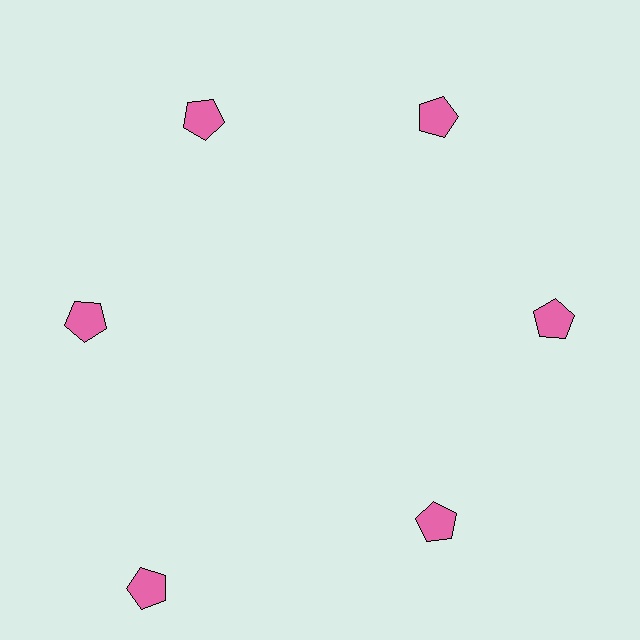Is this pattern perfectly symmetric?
No. The 6 pink pentagons are arranged in a ring, but one element near the 7 o'clock position is pushed outward from the center, breaking the 6-fold rotational symmetry.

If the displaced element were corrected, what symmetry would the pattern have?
It would have 6-fold rotational symmetry — the pattern would map onto itself every 60 degrees.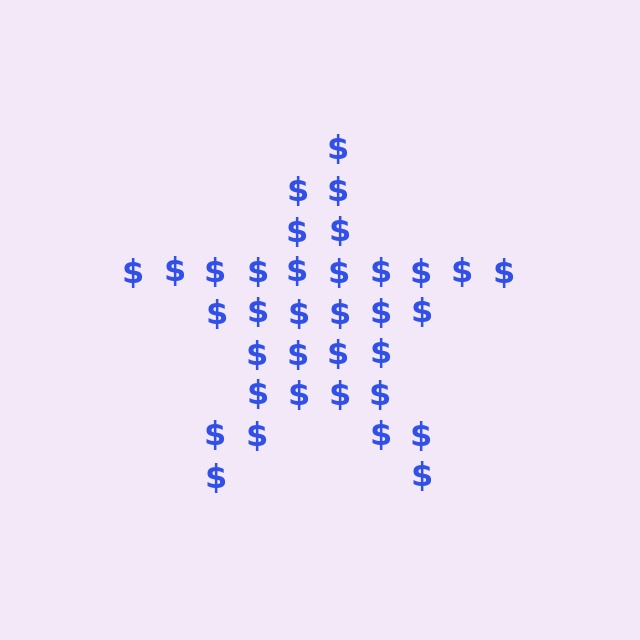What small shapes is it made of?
It is made of small dollar signs.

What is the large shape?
The large shape is a star.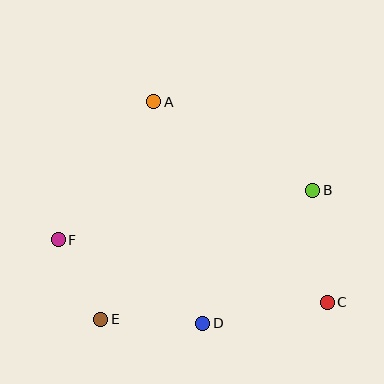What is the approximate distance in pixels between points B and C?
The distance between B and C is approximately 113 pixels.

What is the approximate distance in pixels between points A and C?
The distance between A and C is approximately 265 pixels.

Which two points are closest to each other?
Points E and F are closest to each other.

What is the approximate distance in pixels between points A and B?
The distance between A and B is approximately 182 pixels.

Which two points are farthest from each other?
Points C and F are farthest from each other.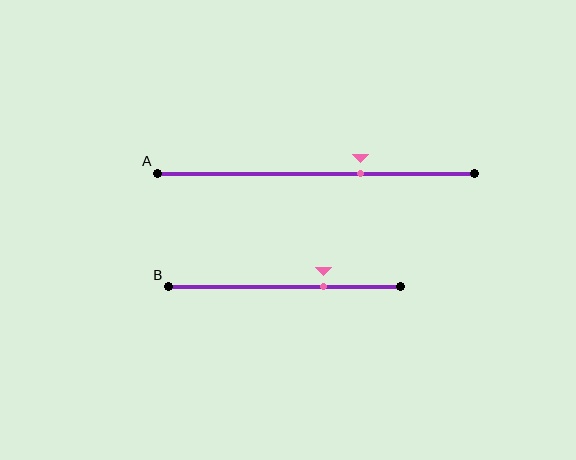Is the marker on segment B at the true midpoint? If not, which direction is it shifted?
No, the marker on segment B is shifted to the right by about 17% of the segment length.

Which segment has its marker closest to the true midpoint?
Segment A has its marker closest to the true midpoint.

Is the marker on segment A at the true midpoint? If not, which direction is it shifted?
No, the marker on segment A is shifted to the right by about 14% of the segment length.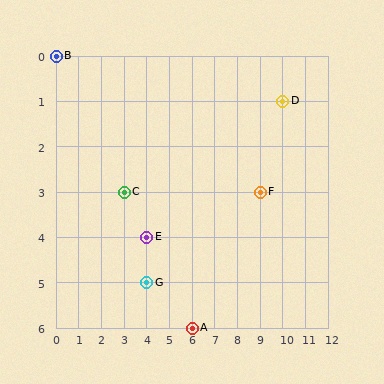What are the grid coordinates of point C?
Point C is at grid coordinates (3, 3).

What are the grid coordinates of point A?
Point A is at grid coordinates (6, 6).